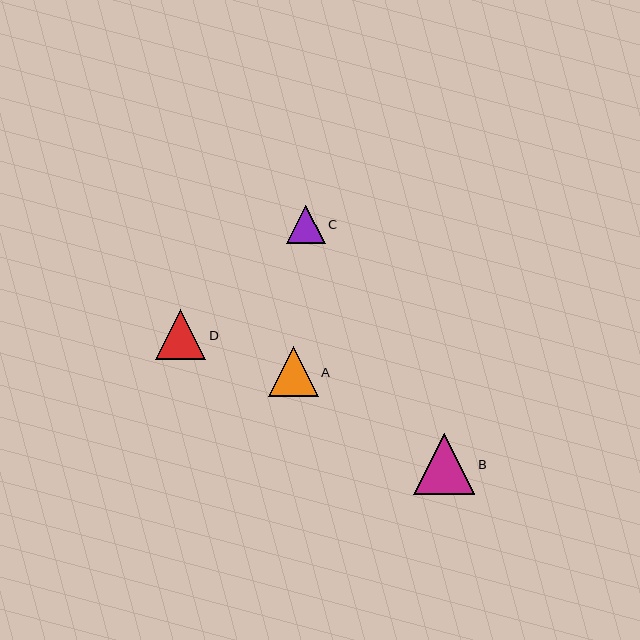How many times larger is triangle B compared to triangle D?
Triangle B is approximately 1.2 times the size of triangle D.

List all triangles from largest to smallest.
From largest to smallest: B, D, A, C.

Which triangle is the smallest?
Triangle C is the smallest with a size of approximately 39 pixels.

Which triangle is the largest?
Triangle B is the largest with a size of approximately 61 pixels.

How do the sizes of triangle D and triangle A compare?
Triangle D and triangle A are approximately the same size.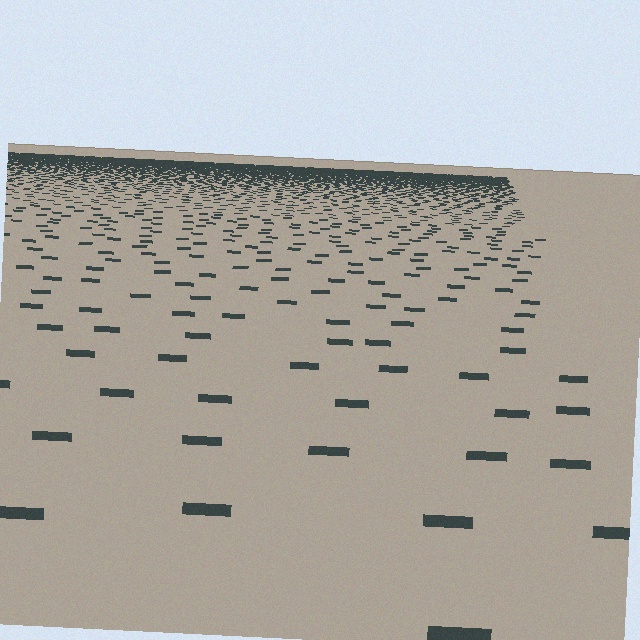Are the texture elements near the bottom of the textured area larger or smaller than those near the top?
Larger. Near the bottom, elements are closer to the viewer and appear at a bigger on-screen size.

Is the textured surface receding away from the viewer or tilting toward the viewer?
The surface is receding away from the viewer. Texture elements get smaller and denser toward the top.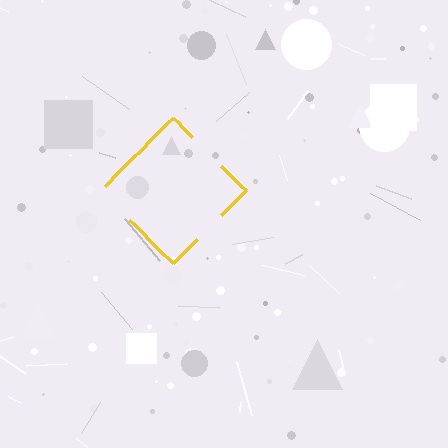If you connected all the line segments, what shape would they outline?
They would outline a diamond.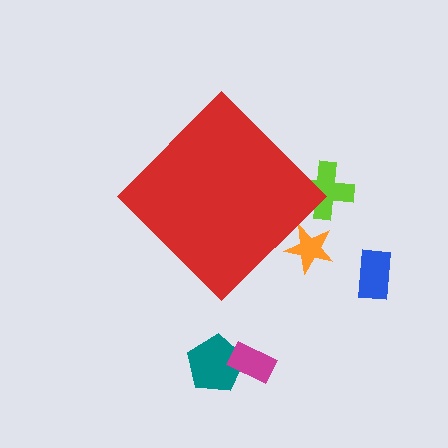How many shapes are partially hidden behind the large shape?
2 shapes are partially hidden.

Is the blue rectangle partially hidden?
No, the blue rectangle is fully visible.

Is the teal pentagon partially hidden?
No, the teal pentagon is fully visible.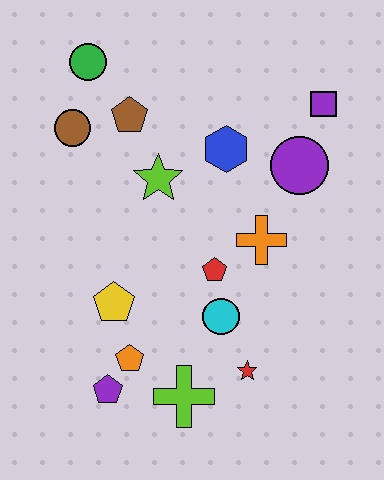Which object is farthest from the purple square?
The purple pentagon is farthest from the purple square.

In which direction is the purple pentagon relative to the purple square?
The purple pentagon is below the purple square.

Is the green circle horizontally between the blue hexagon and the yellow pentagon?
No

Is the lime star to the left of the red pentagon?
Yes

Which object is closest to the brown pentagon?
The brown circle is closest to the brown pentagon.